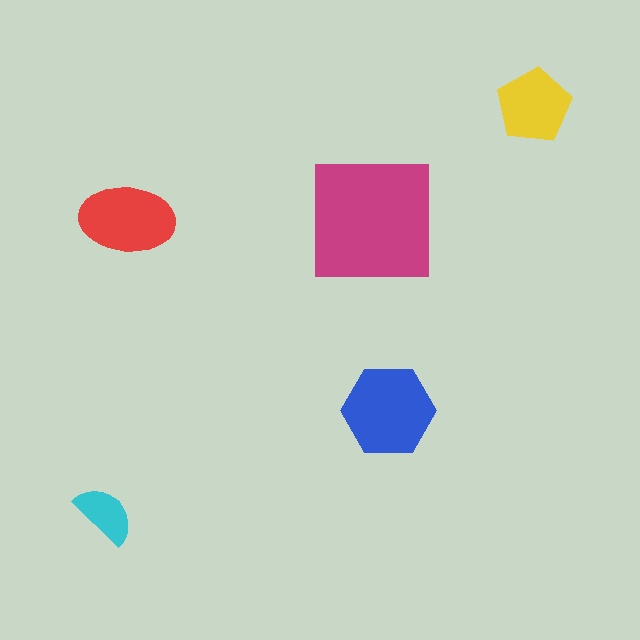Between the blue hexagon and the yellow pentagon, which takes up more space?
The blue hexagon.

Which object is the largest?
The magenta square.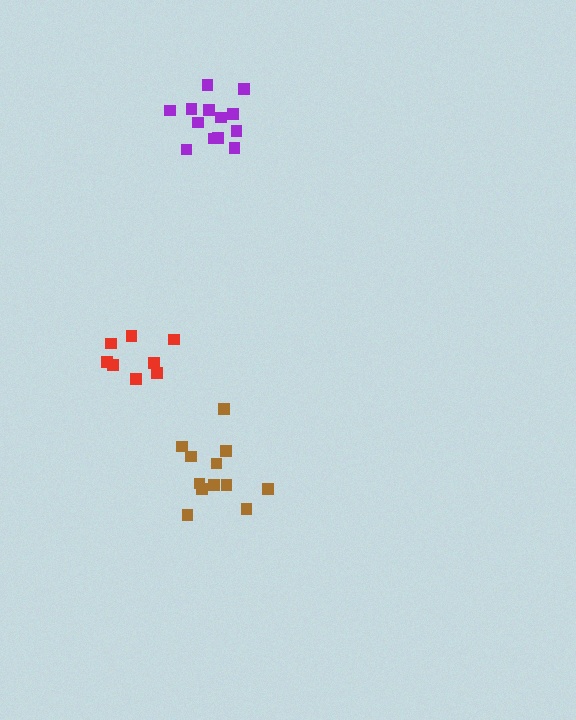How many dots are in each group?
Group 1: 13 dots, Group 2: 12 dots, Group 3: 8 dots (33 total).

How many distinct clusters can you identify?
There are 3 distinct clusters.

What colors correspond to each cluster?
The clusters are colored: purple, brown, red.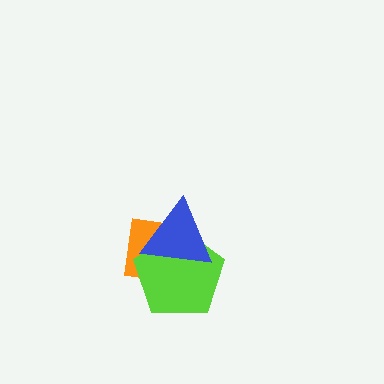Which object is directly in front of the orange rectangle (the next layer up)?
The lime pentagon is directly in front of the orange rectangle.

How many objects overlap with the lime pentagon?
2 objects overlap with the lime pentagon.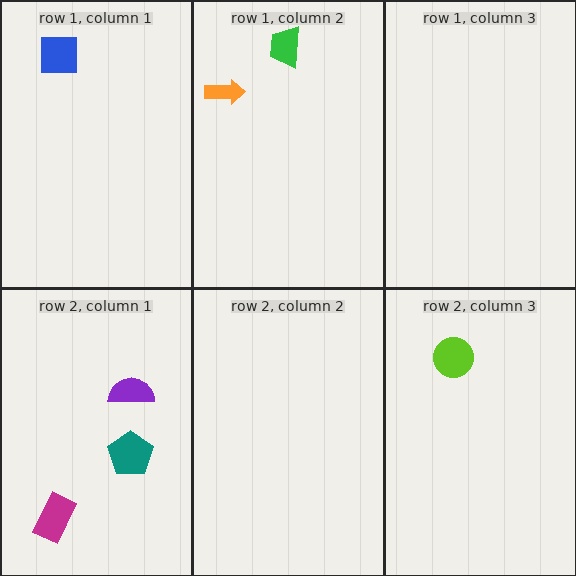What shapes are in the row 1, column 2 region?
The green trapezoid, the orange arrow.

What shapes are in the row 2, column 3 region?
The lime circle.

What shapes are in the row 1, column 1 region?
The blue square.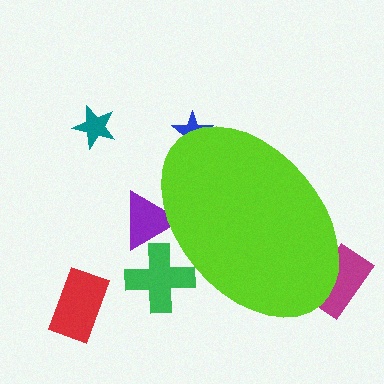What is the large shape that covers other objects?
A lime ellipse.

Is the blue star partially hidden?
Yes, the blue star is partially hidden behind the lime ellipse.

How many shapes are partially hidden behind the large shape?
4 shapes are partially hidden.